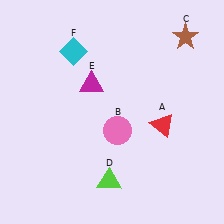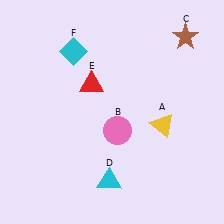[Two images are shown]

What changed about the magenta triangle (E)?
In Image 1, E is magenta. In Image 2, it changed to red.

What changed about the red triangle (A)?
In Image 1, A is red. In Image 2, it changed to yellow.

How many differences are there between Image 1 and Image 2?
There are 3 differences between the two images.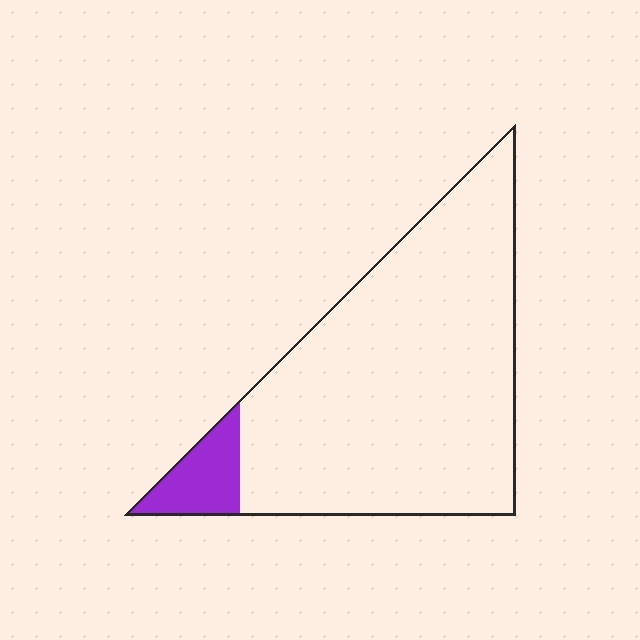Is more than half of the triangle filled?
No.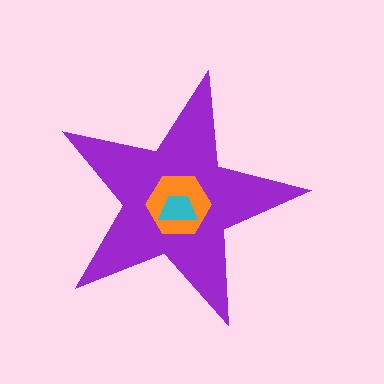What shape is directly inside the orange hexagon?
The cyan trapezoid.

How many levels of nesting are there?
3.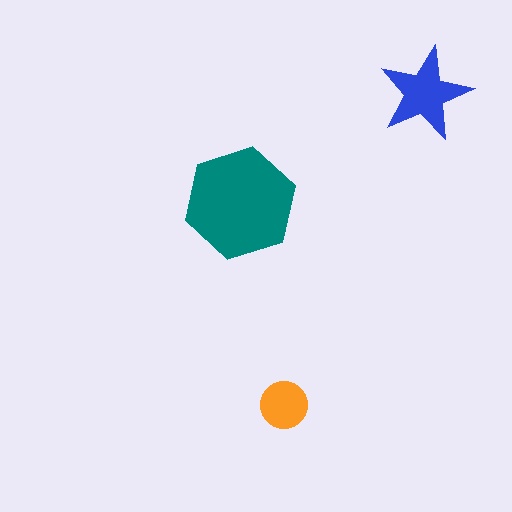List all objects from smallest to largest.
The orange circle, the blue star, the teal hexagon.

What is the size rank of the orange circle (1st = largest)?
3rd.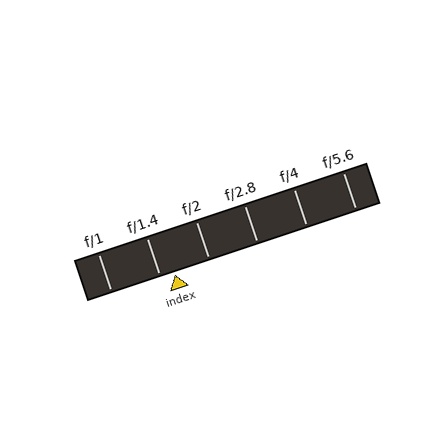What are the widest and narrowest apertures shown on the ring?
The widest aperture shown is f/1 and the narrowest is f/5.6.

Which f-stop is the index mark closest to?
The index mark is closest to f/1.4.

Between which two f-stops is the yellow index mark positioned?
The index mark is between f/1.4 and f/2.